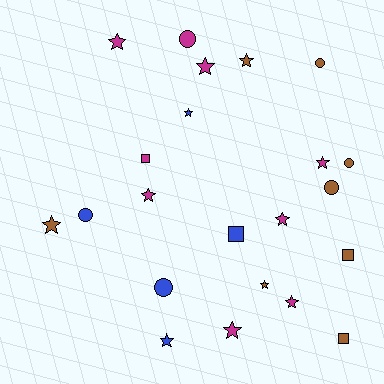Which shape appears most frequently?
Star, with 12 objects.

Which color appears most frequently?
Magenta, with 9 objects.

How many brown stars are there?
There are 3 brown stars.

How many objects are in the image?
There are 22 objects.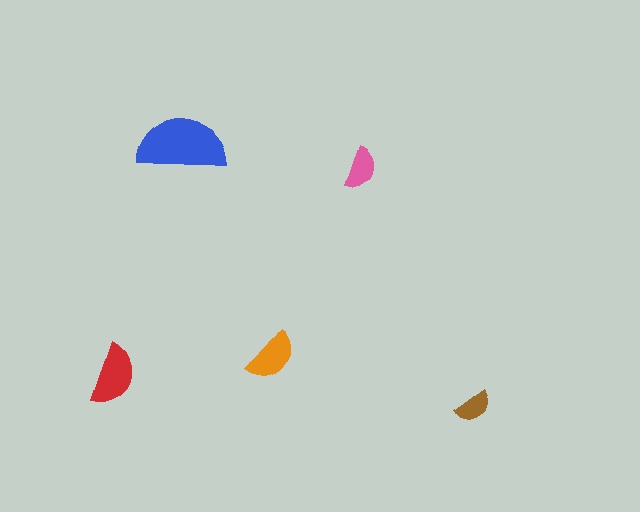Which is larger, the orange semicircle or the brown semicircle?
The orange one.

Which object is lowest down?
The brown semicircle is bottommost.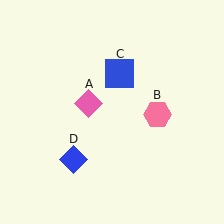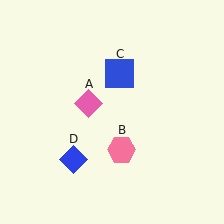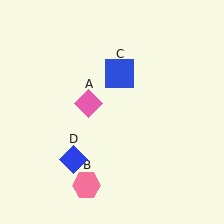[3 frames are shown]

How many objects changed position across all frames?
1 object changed position: pink hexagon (object B).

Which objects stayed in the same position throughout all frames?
Pink diamond (object A) and blue square (object C) and blue diamond (object D) remained stationary.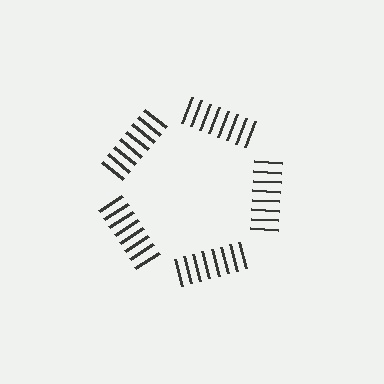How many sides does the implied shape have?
5 sides — the line-ends trace a pentagon.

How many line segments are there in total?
40 — 8 along each of the 5 edges.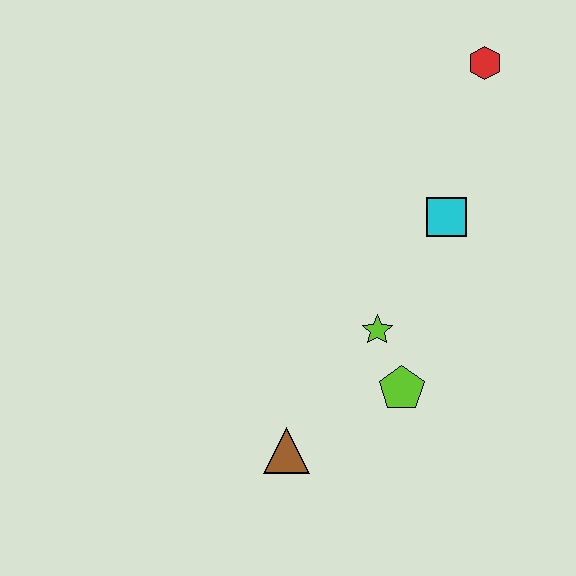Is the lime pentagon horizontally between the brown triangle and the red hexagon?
Yes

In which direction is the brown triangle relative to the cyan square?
The brown triangle is below the cyan square.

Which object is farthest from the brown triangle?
The red hexagon is farthest from the brown triangle.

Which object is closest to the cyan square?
The lime star is closest to the cyan square.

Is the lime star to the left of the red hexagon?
Yes